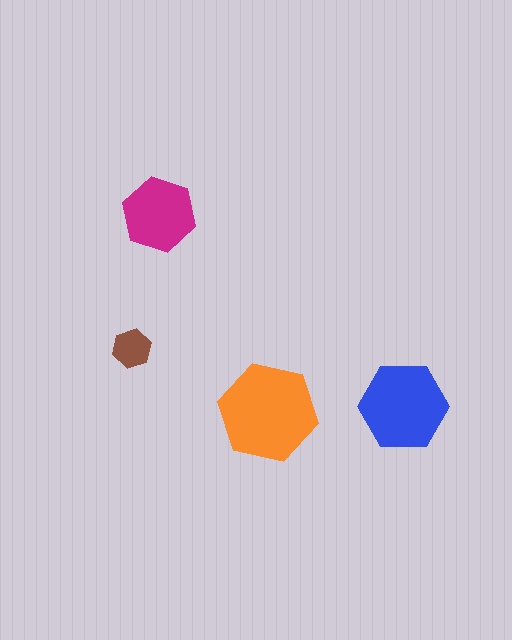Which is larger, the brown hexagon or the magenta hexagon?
The magenta one.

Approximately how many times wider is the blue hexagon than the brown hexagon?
About 2.5 times wider.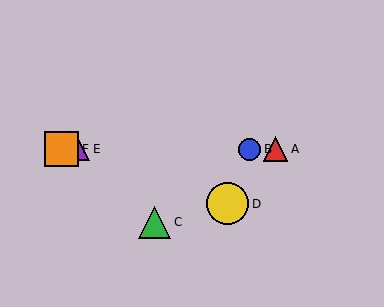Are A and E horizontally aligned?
Yes, both are at y≈149.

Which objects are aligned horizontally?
Objects A, B, E, F are aligned horizontally.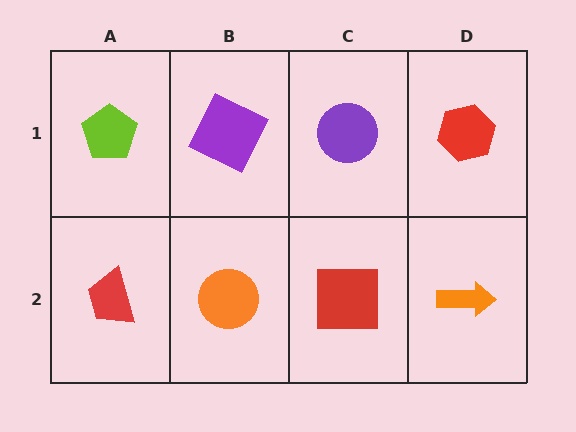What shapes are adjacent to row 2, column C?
A purple circle (row 1, column C), an orange circle (row 2, column B), an orange arrow (row 2, column D).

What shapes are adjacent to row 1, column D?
An orange arrow (row 2, column D), a purple circle (row 1, column C).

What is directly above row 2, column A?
A lime pentagon.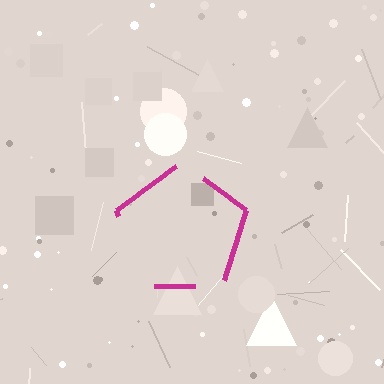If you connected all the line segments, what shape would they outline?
They would outline a pentagon.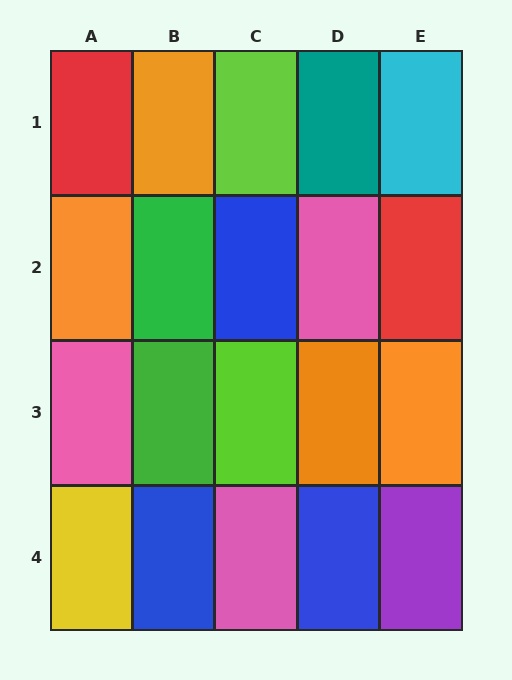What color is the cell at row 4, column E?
Purple.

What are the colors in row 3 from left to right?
Pink, green, lime, orange, orange.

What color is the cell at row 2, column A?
Orange.